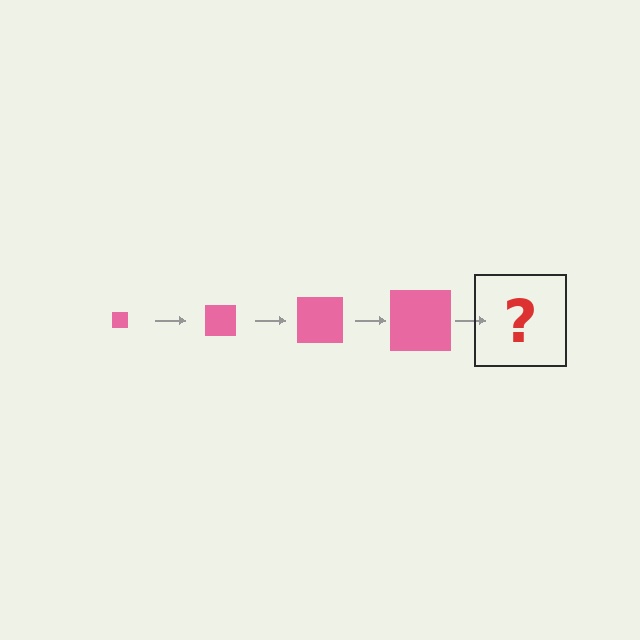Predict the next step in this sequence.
The next step is a pink square, larger than the previous one.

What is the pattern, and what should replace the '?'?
The pattern is that the square gets progressively larger each step. The '?' should be a pink square, larger than the previous one.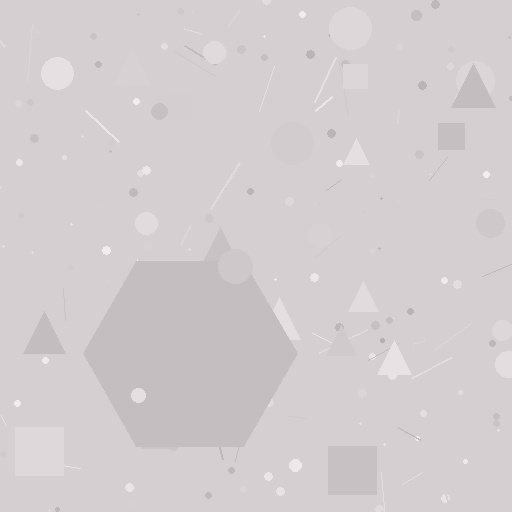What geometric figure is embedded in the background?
A hexagon is embedded in the background.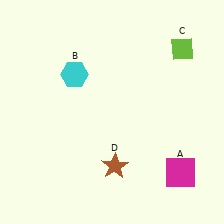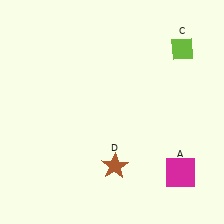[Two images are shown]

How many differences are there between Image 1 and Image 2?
There is 1 difference between the two images.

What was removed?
The cyan hexagon (B) was removed in Image 2.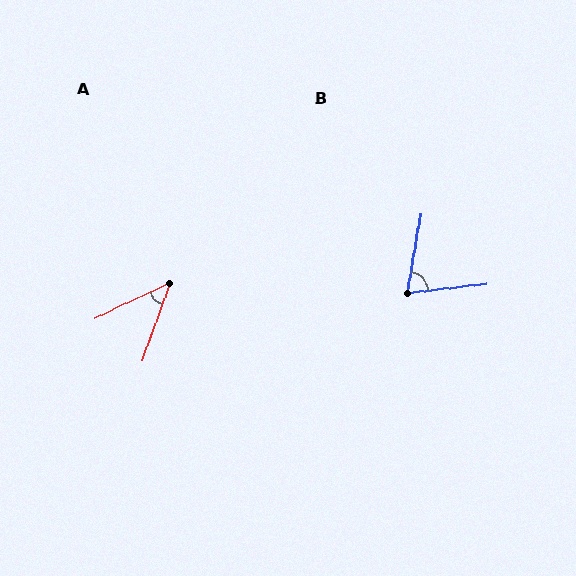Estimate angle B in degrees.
Approximately 73 degrees.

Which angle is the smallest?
A, at approximately 45 degrees.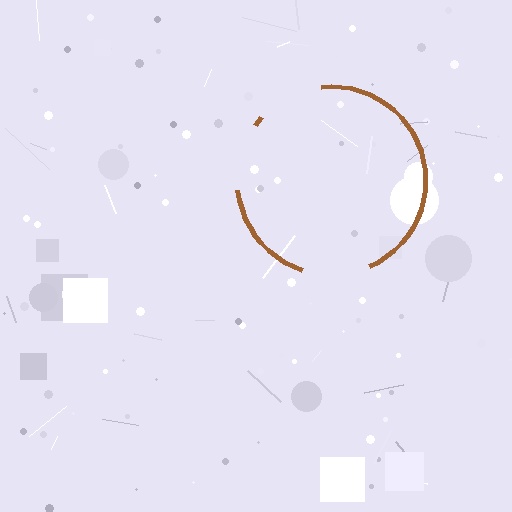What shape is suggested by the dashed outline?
The dashed outline suggests a circle.